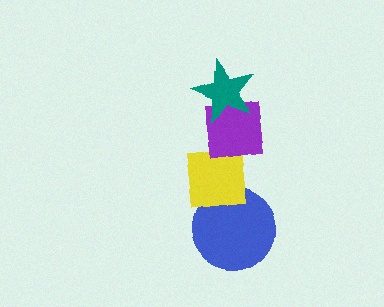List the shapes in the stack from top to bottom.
From top to bottom: the teal star, the purple square, the yellow square, the blue circle.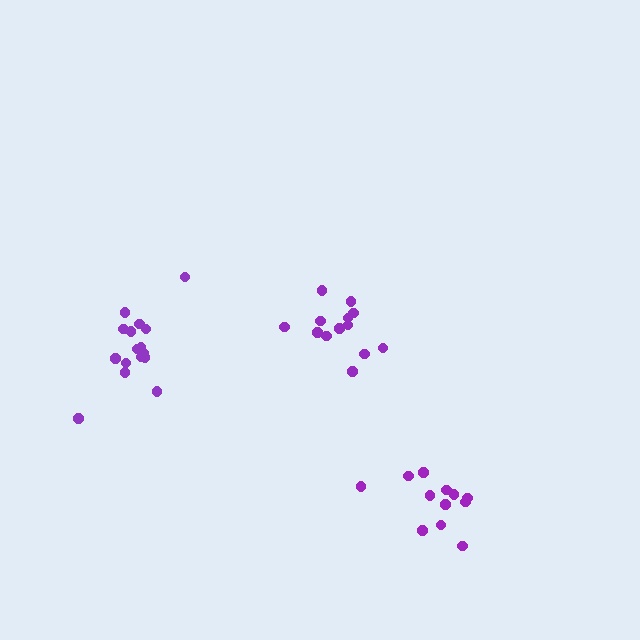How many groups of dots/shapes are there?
There are 3 groups.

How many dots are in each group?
Group 1: 13 dots, Group 2: 16 dots, Group 3: 12 dots (41 total).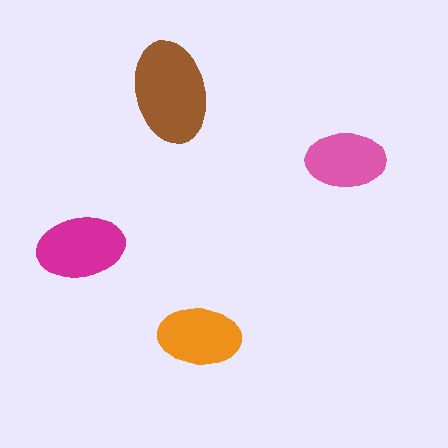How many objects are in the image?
There are 4 objects in the image.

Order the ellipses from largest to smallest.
the brown one, the magenta one, the orange one, the pink one.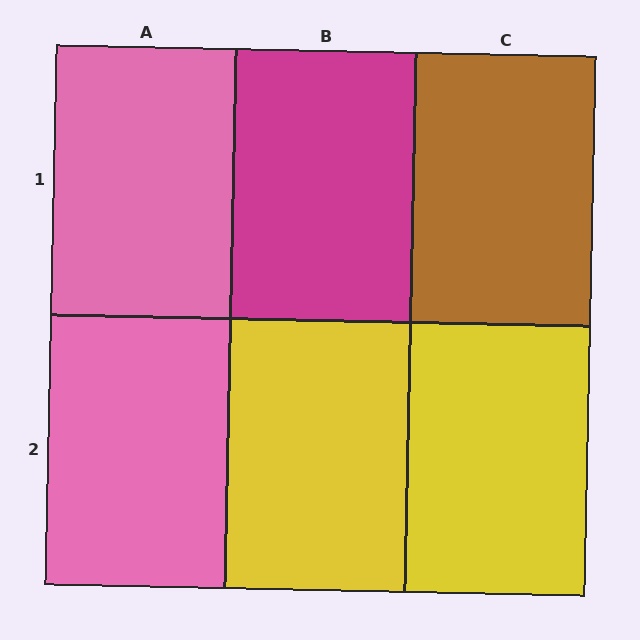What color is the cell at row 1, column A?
Pink.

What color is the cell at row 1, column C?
Brown.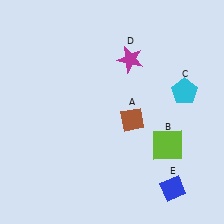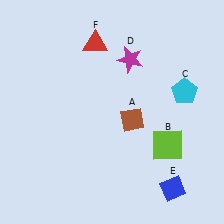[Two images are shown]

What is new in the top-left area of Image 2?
A red triangle (F) was added in the top-left area of Image 2.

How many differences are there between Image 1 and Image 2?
There is 1 difference between the two images.